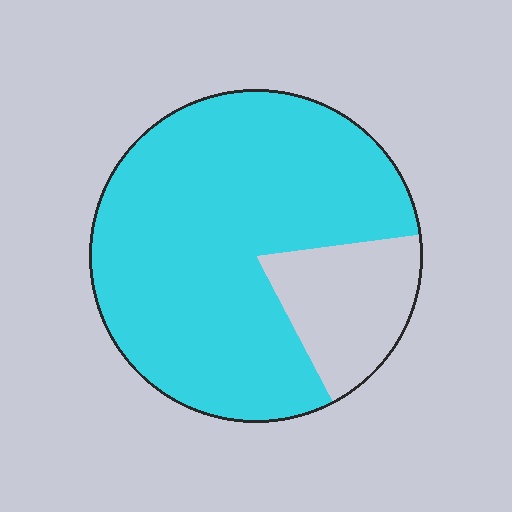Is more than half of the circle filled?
Yes.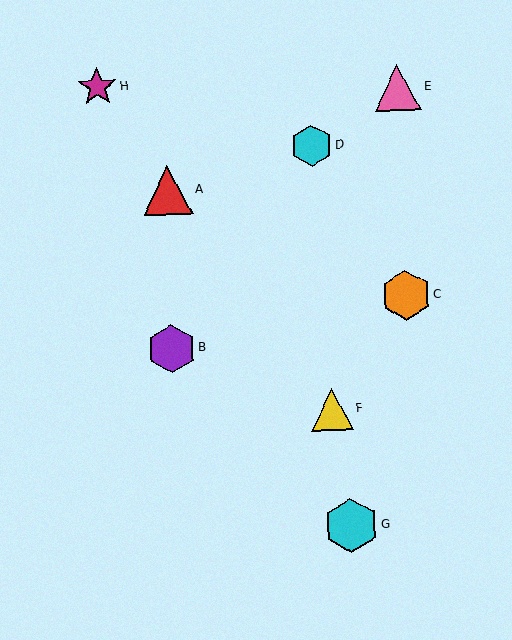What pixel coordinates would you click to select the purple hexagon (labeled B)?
Click at (171, 349) to select the purple hexagon B.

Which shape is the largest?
The cyan hexagon (labeled G) is the largest.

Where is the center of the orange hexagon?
The center of the orange hexagon is at (406, 295).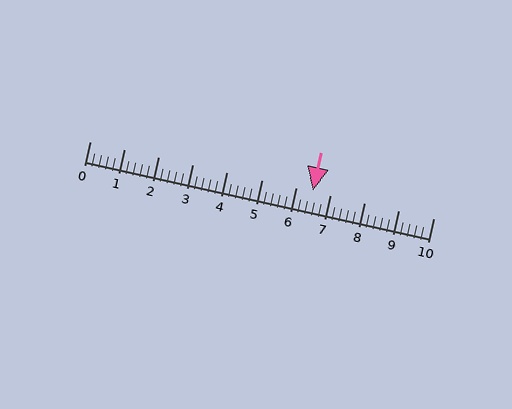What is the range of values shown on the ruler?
The ruler shows values from 0 to 10.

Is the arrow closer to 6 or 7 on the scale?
The arrow is closer to 7.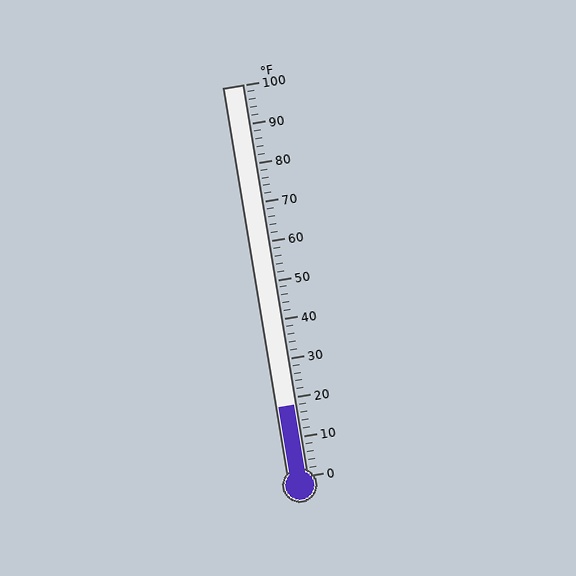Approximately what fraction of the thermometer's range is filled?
The thermometer is filled to approximately 20% of its range.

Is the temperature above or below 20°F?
The temperature is below 20°F.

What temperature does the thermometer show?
The thermometer shows approximately 18°F.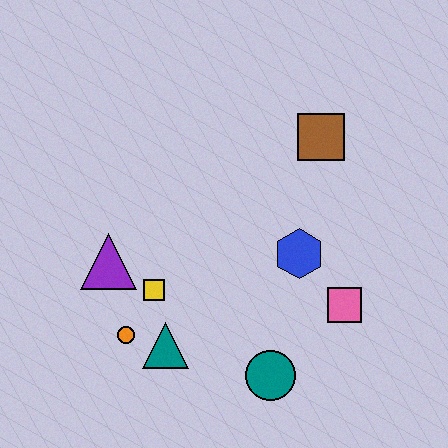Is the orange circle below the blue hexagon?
Yes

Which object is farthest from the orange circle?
The brown square is farthest from the orange circle.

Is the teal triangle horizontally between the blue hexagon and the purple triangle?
Yes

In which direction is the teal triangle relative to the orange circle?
The teal triangle is to the right of the orange circle.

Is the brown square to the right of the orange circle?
Yes